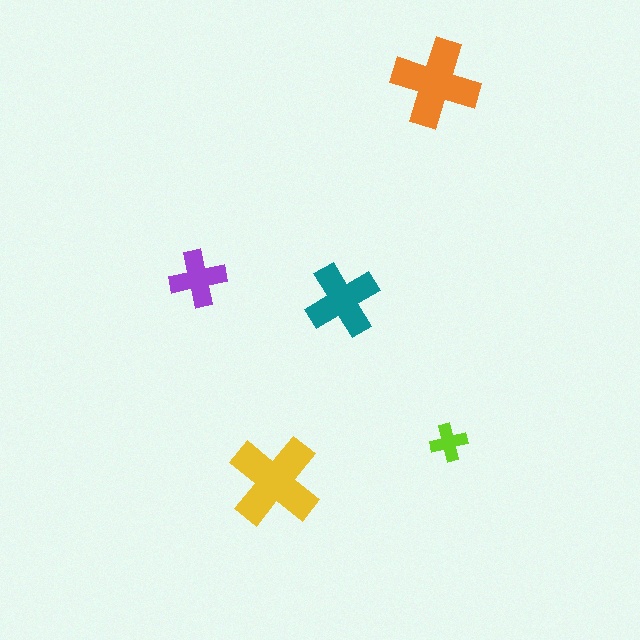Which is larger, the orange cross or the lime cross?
The orange one.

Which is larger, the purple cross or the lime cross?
The purple one.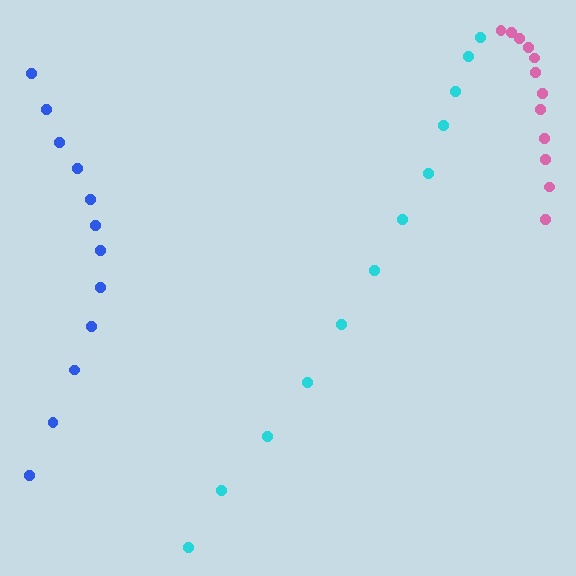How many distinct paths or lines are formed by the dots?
There are 3 distinct paths.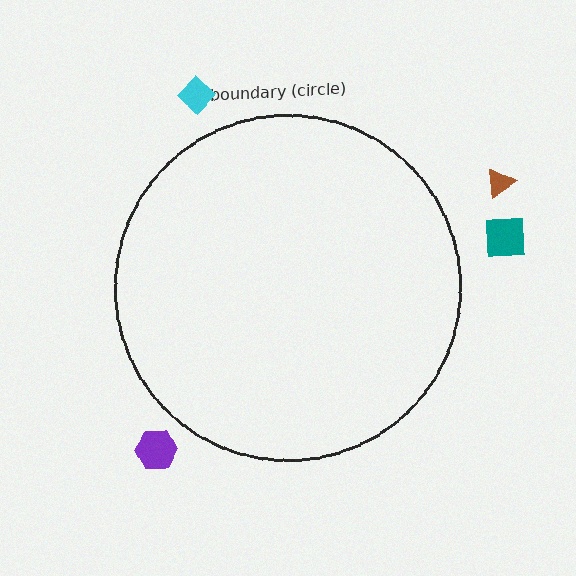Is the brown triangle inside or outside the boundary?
Outside.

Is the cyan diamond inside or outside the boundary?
Outside.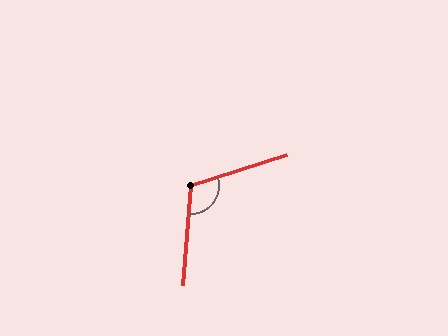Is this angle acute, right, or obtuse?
It is obtuse.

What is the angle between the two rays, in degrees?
Approximately 112 degrees.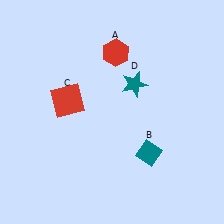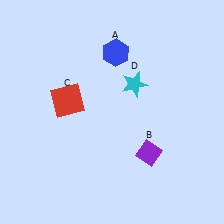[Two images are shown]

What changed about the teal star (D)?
In Image 1, D is teal. In Image 2, it changed to cyan.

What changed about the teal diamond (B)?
In Image 1, B is teal. In Image 2, it changed to purple.